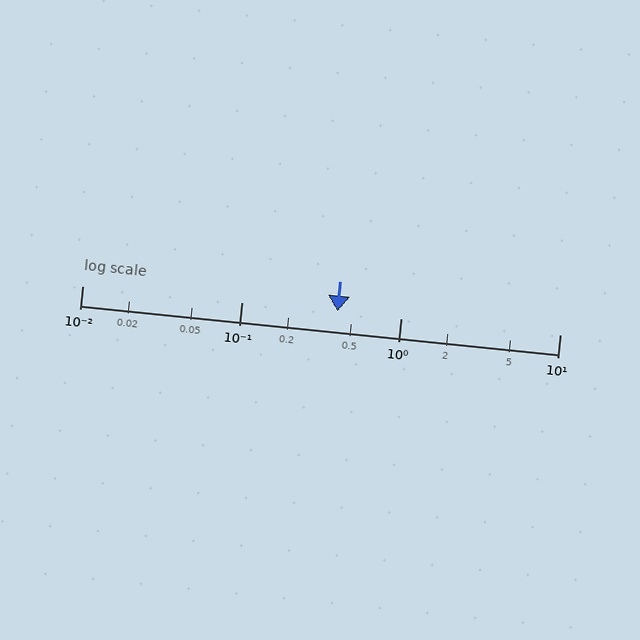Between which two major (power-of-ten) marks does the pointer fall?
The pointer is between 0.1 and 1.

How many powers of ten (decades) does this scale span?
The scale spans 3 decades, from 0.01 to 10.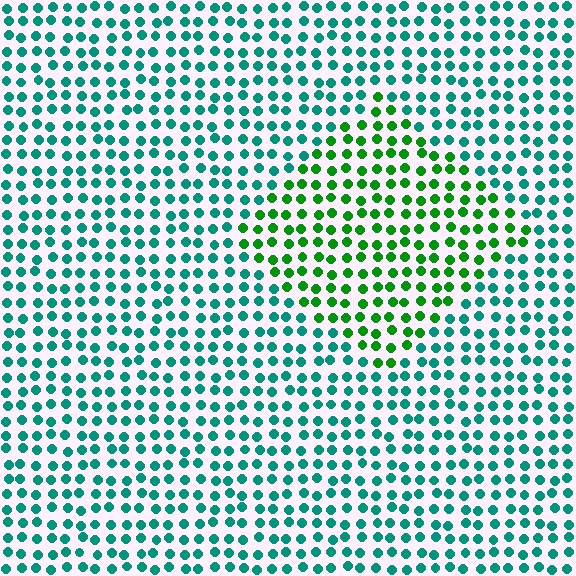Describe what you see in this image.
The image is filled with small teal elements in a uniform arrangement. A diamond-shaped region is visible where the elements are tinted to a slightly different hue, forming a subtle color boundary.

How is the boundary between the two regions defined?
The boundary is defined purely by a slight shift in hue (about 46 degrees). Spacing, size, and orientation are identical on both sides.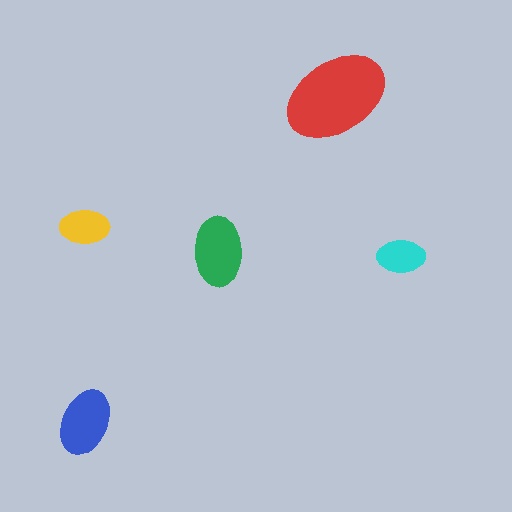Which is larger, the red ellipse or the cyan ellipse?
The red one.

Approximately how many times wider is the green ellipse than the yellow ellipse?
About 1.5 times wider.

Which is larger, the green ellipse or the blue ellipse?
The green one.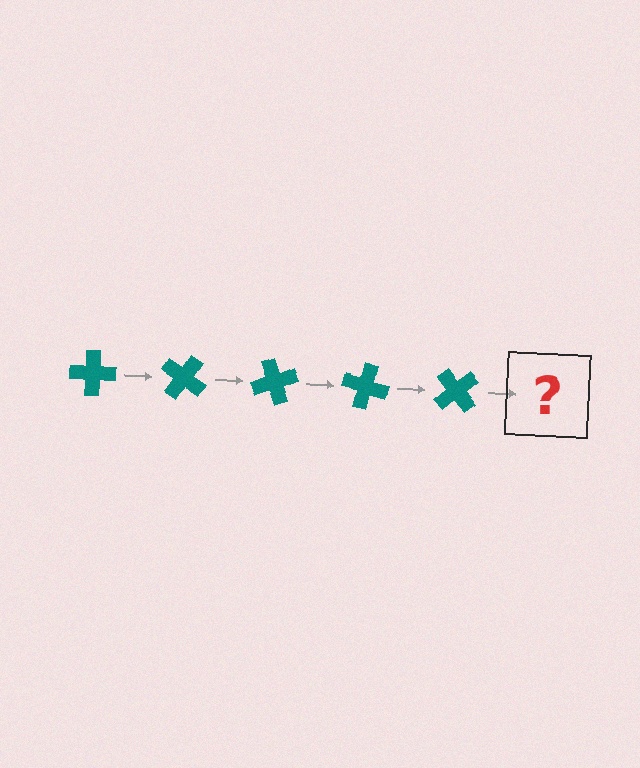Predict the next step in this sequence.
The next step is a teal cross rotated 175 degrees.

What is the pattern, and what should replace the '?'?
The pattern is that the cross rotates 35 degrees each step. The '?' should be a teal cross rotated 175 degrees.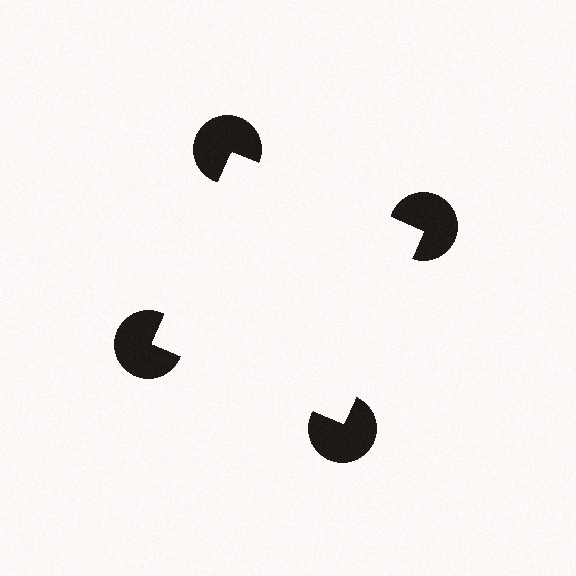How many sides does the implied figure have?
4 sides.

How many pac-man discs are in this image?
There are 4 — one at each vertex of the illusory square.